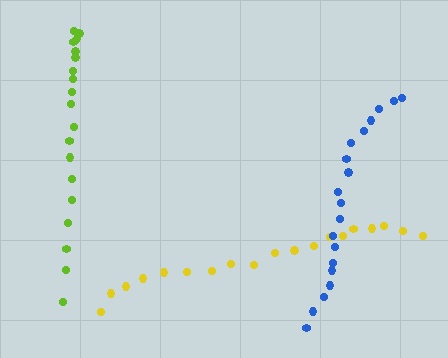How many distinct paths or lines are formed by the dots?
There are 3 distinct paths.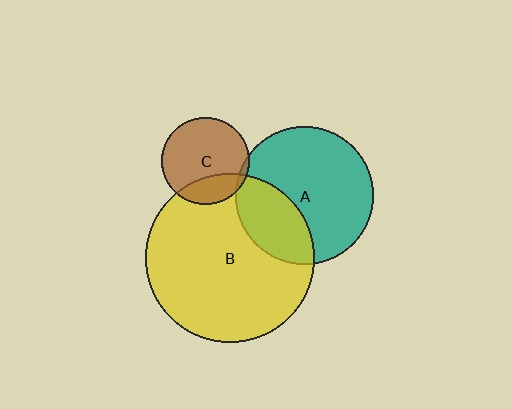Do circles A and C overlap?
Yes.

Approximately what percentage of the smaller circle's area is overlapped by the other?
Approximately 5%.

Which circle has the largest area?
Circle B (yellow).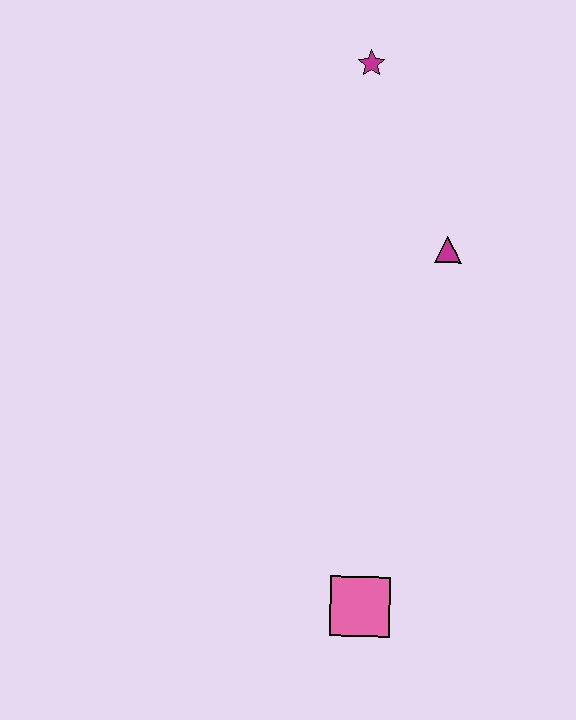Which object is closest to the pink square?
The magenta triangle is closest to the pink square.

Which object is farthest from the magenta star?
The pink square is farthest from the magenta star.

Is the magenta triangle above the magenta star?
No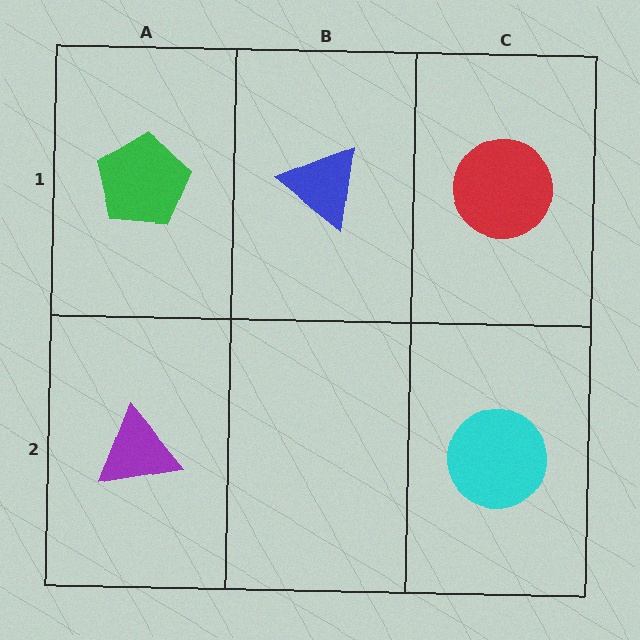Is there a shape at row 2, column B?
No, that cell is empty.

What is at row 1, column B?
A blue triangle.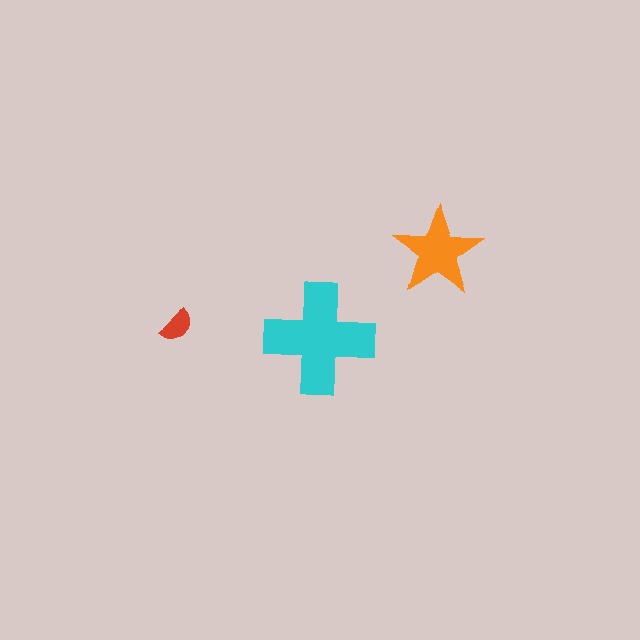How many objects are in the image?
There are 3 objects in the image.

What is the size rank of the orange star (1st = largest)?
2nd.